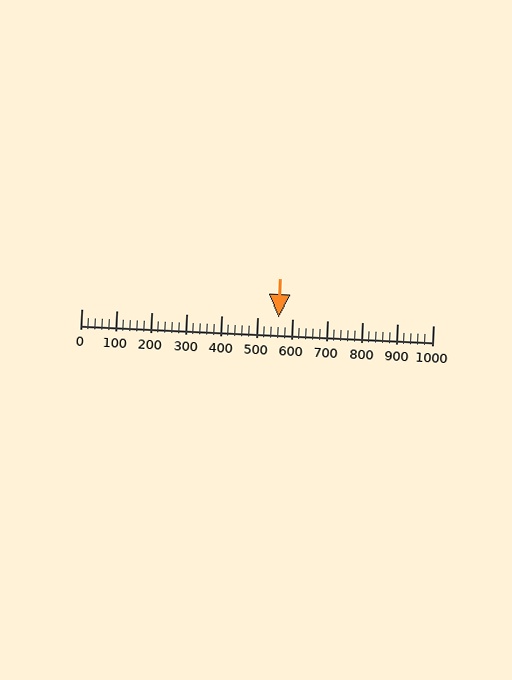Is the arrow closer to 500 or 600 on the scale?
The arrow is closer to 600.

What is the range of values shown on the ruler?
The ruler shows values from 0 to 1000.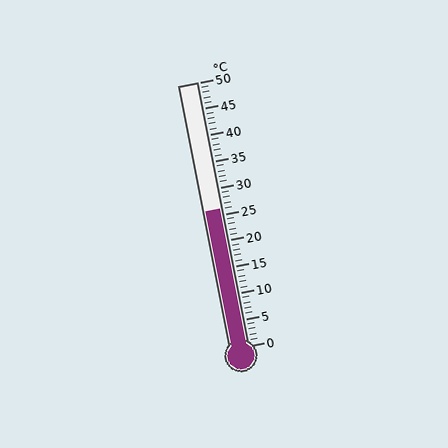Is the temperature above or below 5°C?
The temperature is above 5°C.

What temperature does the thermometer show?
The thermometer shows approximately 26°C.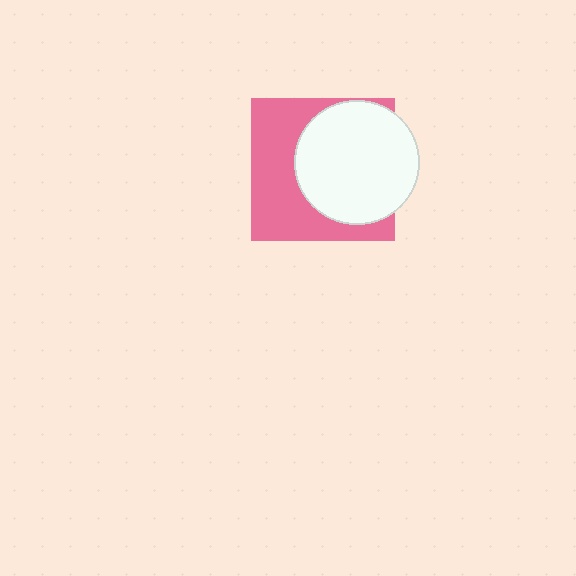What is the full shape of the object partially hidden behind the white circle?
The partially hidden object is a pink square.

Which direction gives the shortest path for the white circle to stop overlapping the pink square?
Moving right gives the shortest separation.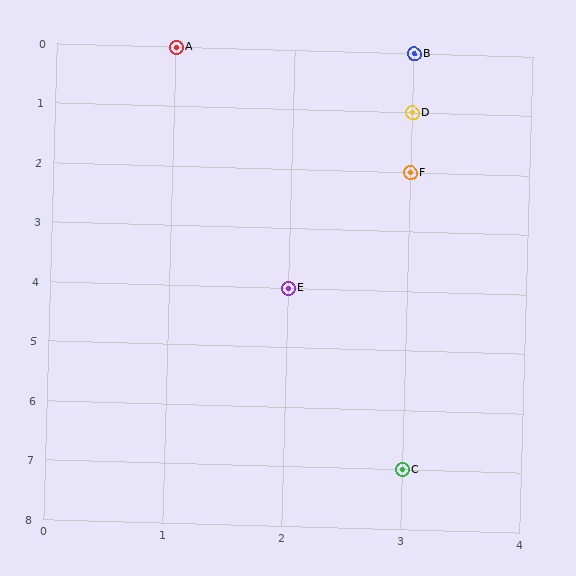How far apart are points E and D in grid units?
Points E and D are 1 column and 3 rows apart (about 3.2 grid units diagonally).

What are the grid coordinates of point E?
Point E is at grid coordinates (2, 4).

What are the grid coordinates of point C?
Point C is at grid coordinates (3, 7).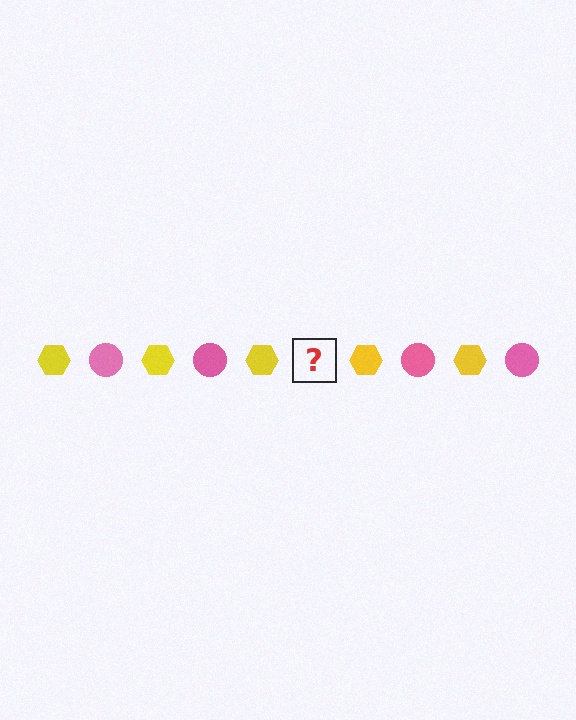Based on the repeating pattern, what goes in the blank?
The blank should be a pink circle.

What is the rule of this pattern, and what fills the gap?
The rule is that the pattern alternates between yellow hexagon and pink circle. The gap should be filled with a pink circle.